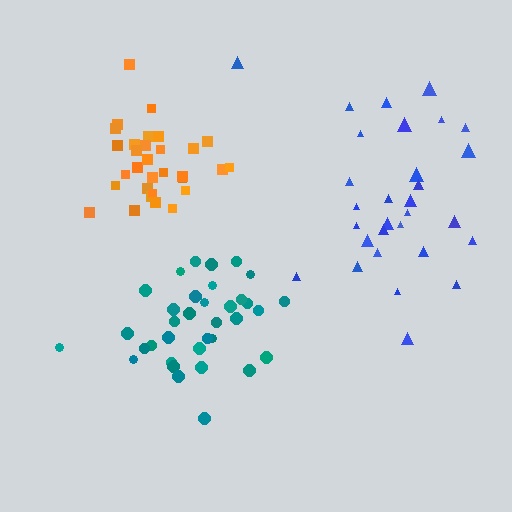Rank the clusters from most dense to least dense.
orange, teal, blue.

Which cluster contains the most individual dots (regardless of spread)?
Teal (35).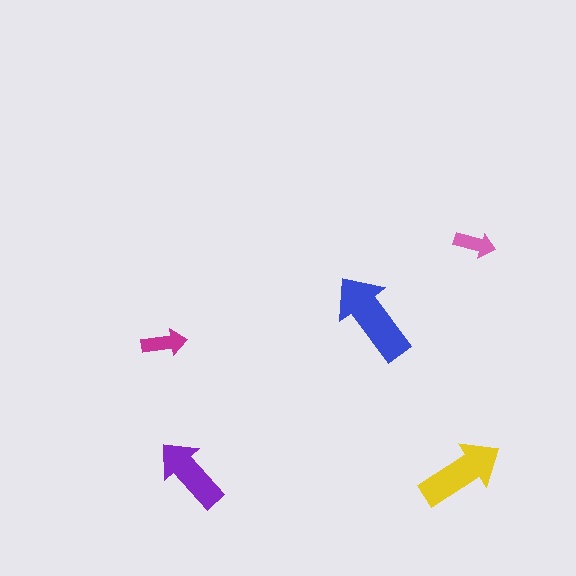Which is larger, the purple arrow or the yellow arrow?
The yellow one.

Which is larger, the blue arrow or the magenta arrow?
The blue one.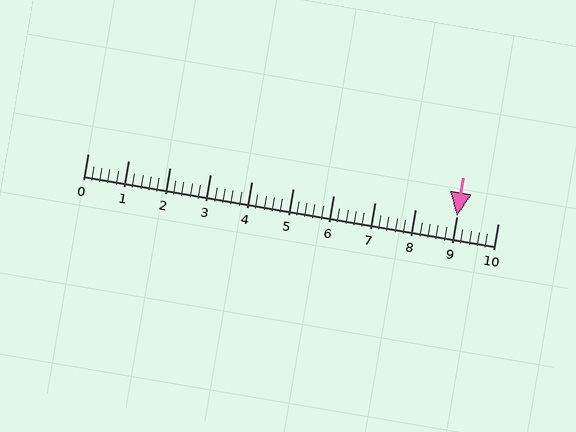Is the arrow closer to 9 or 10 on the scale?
The arrow is closer to 9.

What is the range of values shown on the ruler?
The ruler shows values from 0 to 10.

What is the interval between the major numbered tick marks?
The major tick marks are spaced 1 units apart.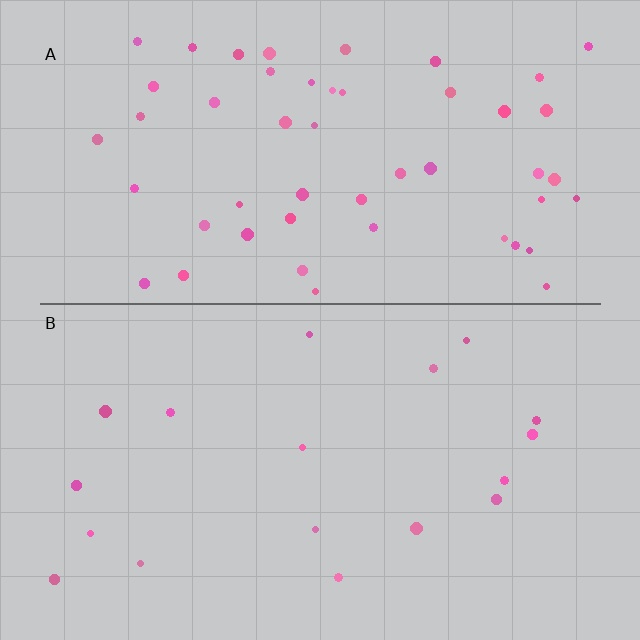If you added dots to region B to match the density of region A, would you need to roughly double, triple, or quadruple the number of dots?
Approximately triple.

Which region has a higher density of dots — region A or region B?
A (the top).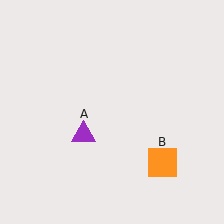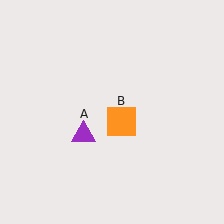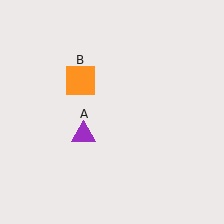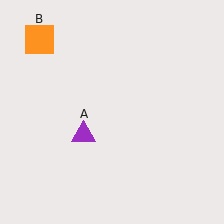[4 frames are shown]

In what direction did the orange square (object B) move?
The orange square (object B) moved up and to the left.